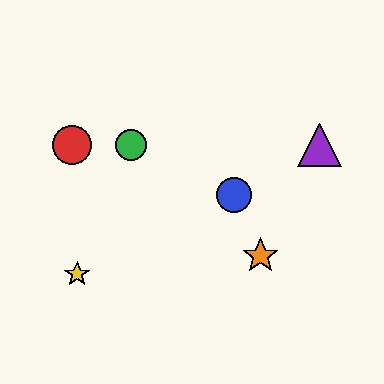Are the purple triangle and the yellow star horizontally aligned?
No, the purple triangle is at y≈145 and the yellow star is at y≈274.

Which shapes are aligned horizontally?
The red circle, the green circle, the purple triangle are aligned horizontally.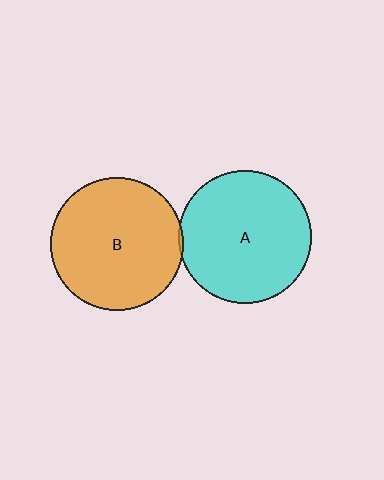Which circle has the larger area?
Circle A (cyan).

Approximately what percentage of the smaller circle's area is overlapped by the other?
Approximately 5%.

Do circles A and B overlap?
Yes.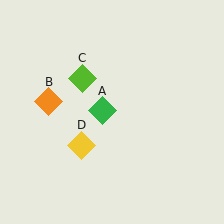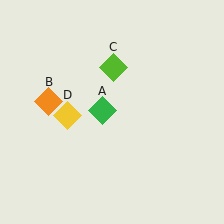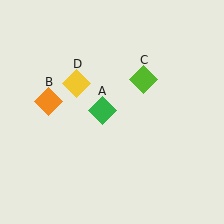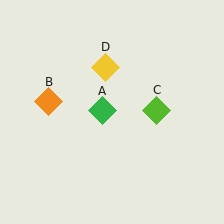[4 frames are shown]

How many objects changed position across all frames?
2 objects changed position: lime diamond (object C), yellow diamond (object D).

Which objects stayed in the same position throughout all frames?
Green diamond (object A) and orange diamond (object B) remained stationary.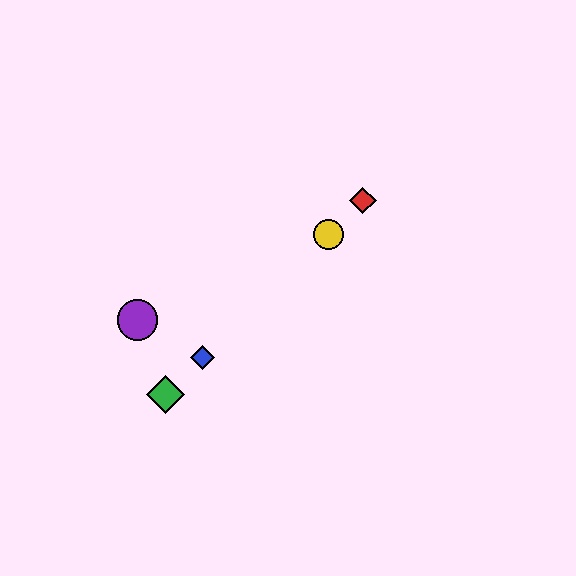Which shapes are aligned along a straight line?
The red diamond, the blue diamond, the green diamond, the yellow circle are aligned along a straight line.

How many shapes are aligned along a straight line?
4 shapes (the red diamond, the blue diamond, the green diamond, the yellow circle) are aligned along a straight line.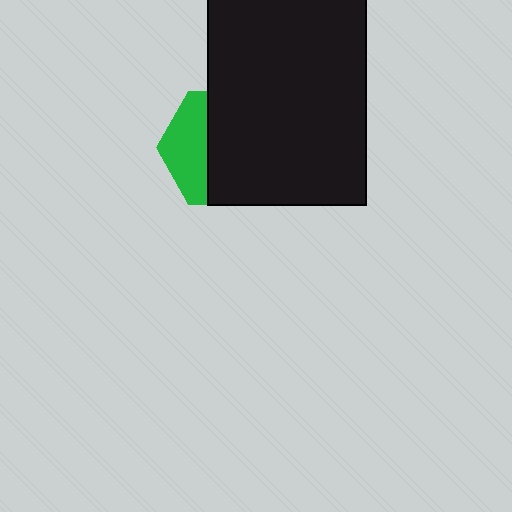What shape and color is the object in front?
The object in front is a black rectangle.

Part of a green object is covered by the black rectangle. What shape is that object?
It is a hexagon.